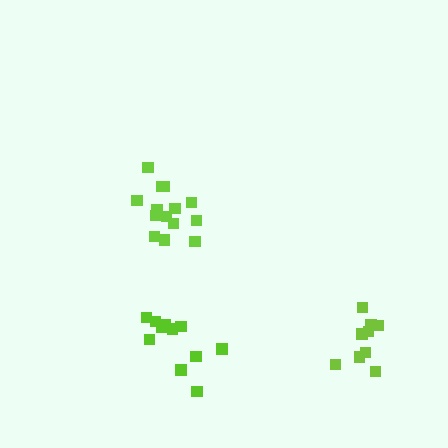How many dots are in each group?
Group 1: 9 dots, Group 2: 14 dots, Group 3: 11 dots (34 total).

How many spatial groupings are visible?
There are 3 spatial groupings.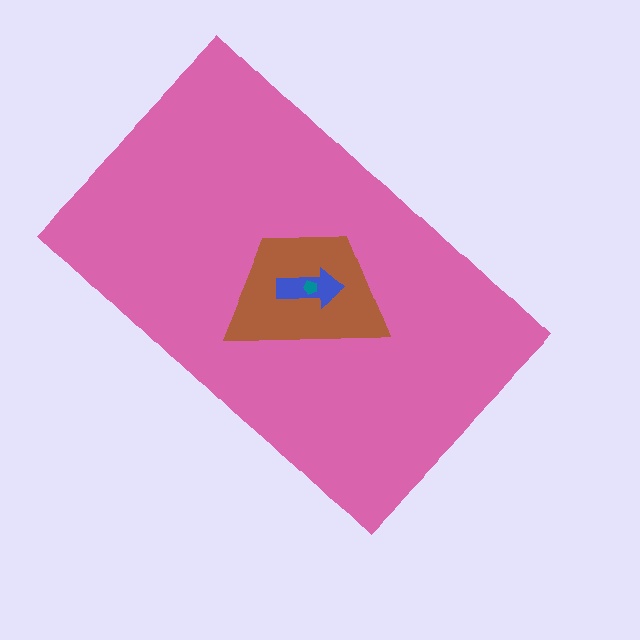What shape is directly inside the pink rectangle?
The brown trapezoid.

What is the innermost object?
The teal pentagon.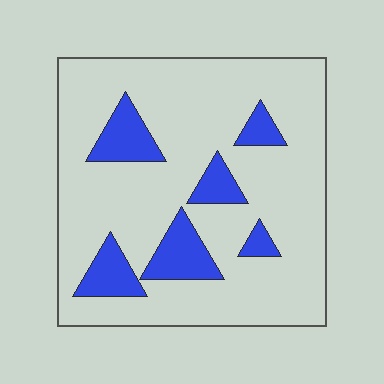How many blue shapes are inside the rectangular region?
6.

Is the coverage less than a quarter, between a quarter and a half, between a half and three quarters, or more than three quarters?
Less than a quarter.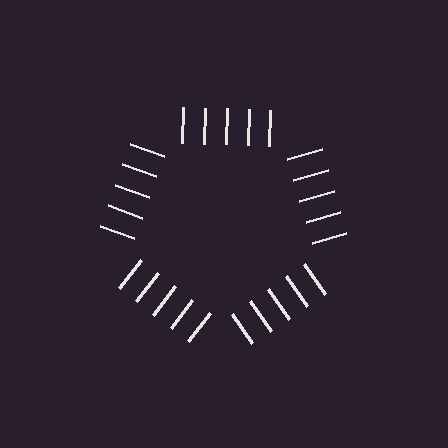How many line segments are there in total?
25 — 5 along each of the 5 edges.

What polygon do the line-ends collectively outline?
An illusory pentagon — the line segments terminate on its edges but no continuous stroke is drawn.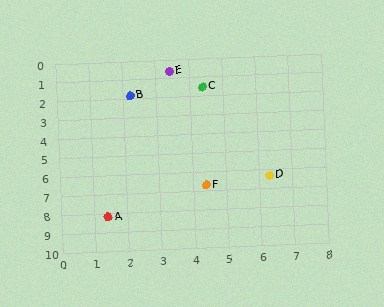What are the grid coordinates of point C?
Point C is at approximately (4.4, 1.5).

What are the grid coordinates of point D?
Point D is at approximately (6.3, 6.3).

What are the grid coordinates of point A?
Point A is at approximately (1.4, 8.2).